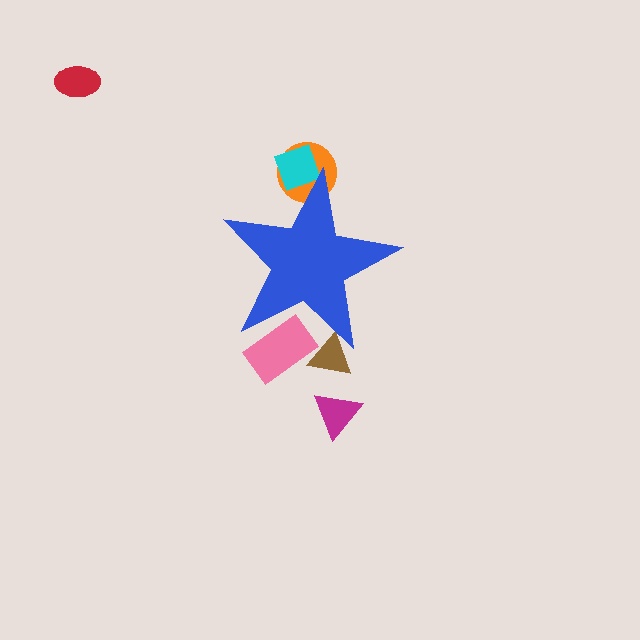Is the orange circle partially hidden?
Yes, the orange circle is partially hidden behind the blue star.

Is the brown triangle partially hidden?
Yes, the brown triangle is partially hidden behind the blue star.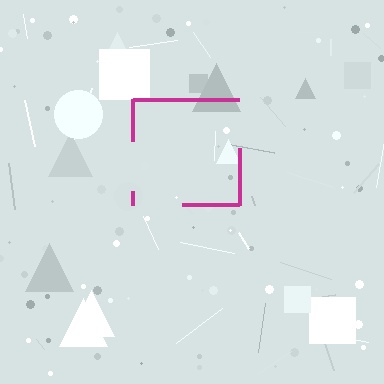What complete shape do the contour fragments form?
The contour fragments form a square.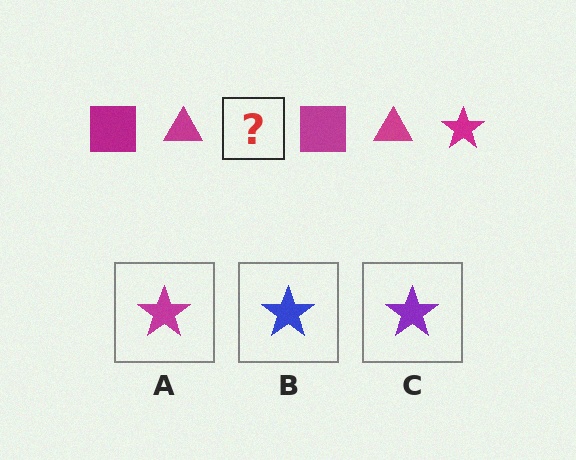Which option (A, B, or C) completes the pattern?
A.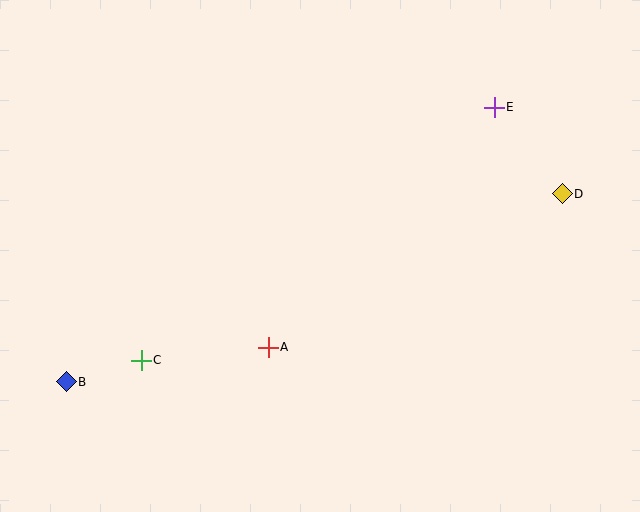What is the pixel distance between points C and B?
The distance between C and B is 78 pixels.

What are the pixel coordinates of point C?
Point C is at (141, 360).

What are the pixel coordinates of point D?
Point D is at (562, 194).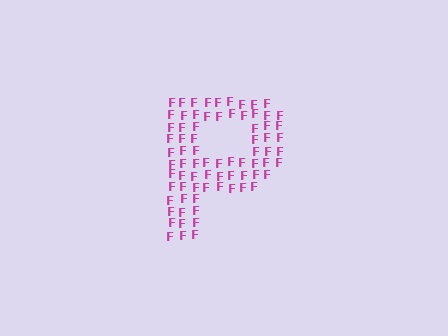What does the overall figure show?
The overall figure shows the letter P.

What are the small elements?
The small elements are letter F's.